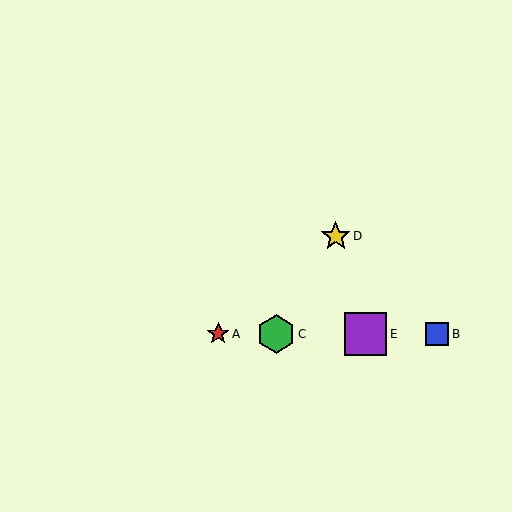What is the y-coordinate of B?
Object B is at y≈334.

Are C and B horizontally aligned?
Yes, both are at y≈334.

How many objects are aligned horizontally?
4 objects (A, B, C, E) are aligned horizontally.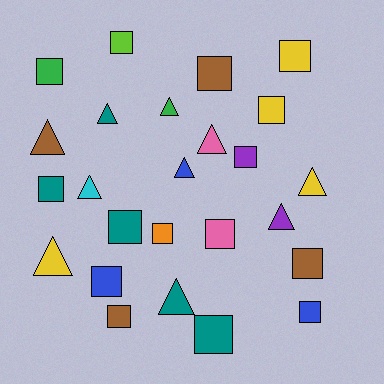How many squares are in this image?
There are 15 squares.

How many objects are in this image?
There are 25 objects.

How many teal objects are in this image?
There are 5 teal objects.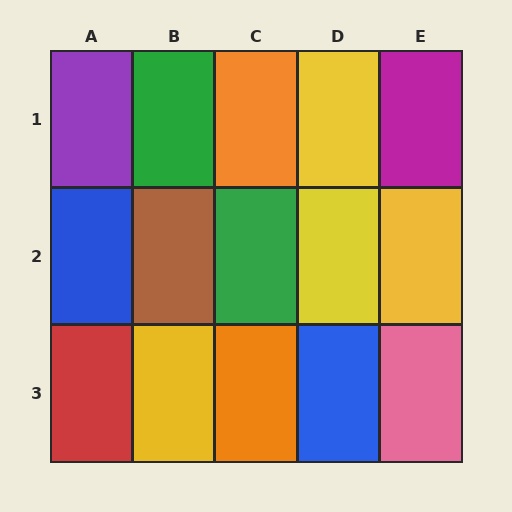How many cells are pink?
1 cell is pink.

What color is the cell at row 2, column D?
Yellow.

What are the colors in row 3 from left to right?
Red, yellow, orange, blue, pink.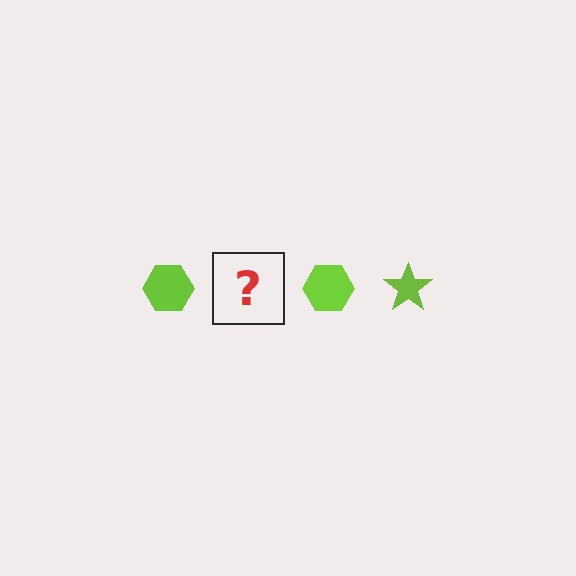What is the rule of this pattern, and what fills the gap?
The rule is that the pattern cycles through hexagon, star shapes in lime. The gap should be filled with a lime star.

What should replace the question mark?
The question mark should be replaced with a lime star.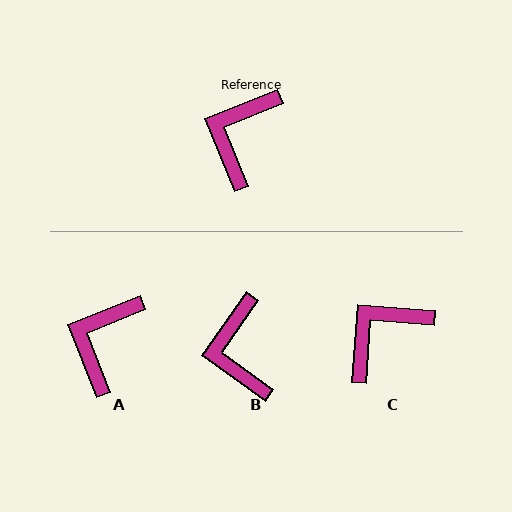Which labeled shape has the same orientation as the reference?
A.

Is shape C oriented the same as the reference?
No, it is off by about 26 degrees.